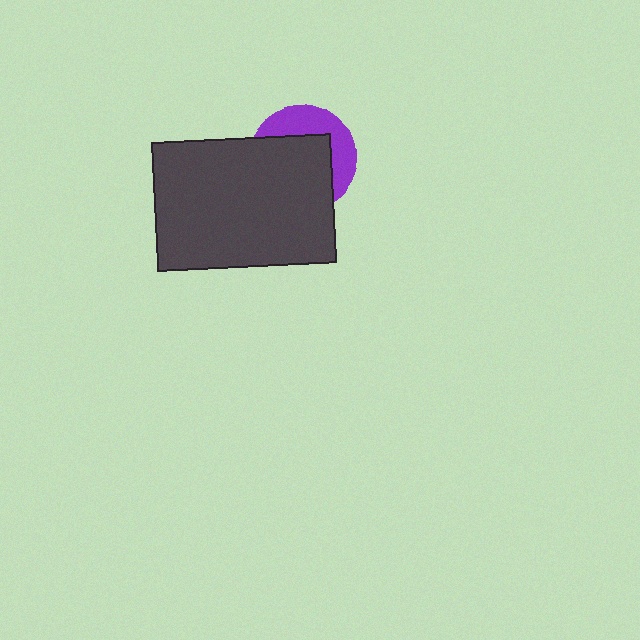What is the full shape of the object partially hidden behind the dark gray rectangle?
The partially hidden object is a purple circle.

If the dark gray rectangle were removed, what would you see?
You would see the complete purple circle.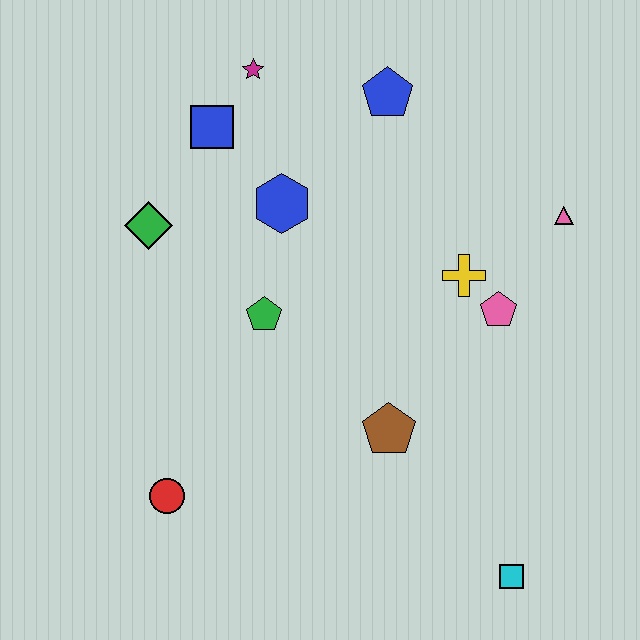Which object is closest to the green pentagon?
The blue hexagon is closest to the green pentagon.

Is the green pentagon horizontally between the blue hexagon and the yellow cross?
No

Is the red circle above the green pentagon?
No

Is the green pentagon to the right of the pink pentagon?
No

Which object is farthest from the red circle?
The pink triangle is farthest from the red circle.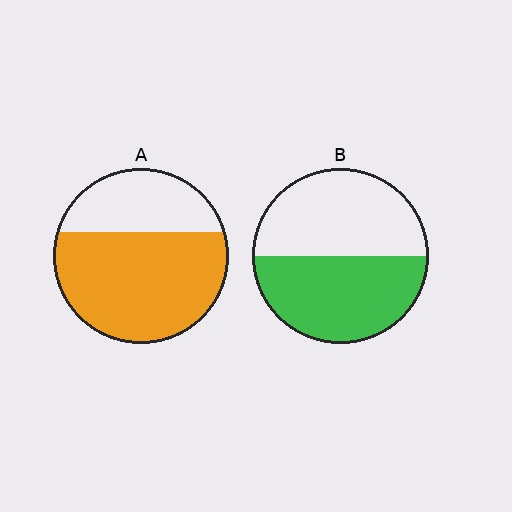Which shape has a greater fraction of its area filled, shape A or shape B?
Shape A.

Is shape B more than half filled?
Roughly half.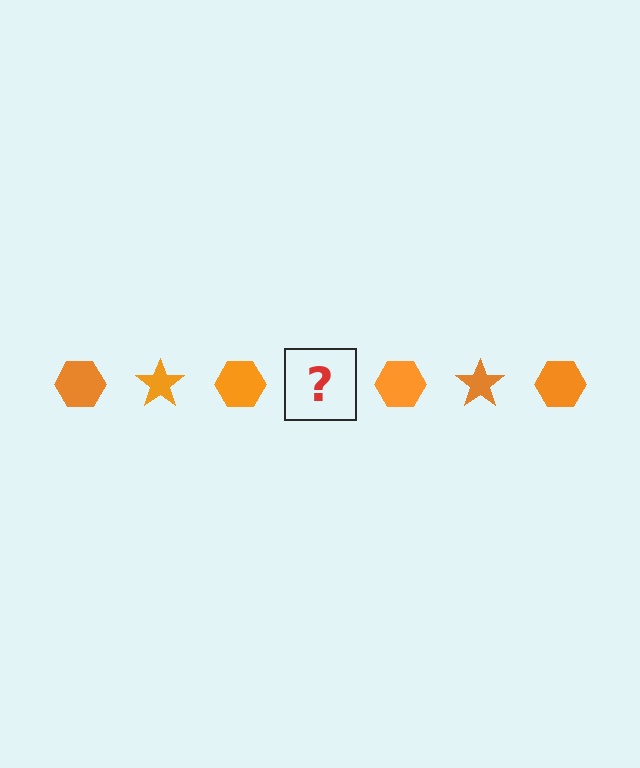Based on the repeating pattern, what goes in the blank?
The blank should be an orange star.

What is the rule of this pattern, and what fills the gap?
The rule is that the pattern cycles through hexagon, star shapes in orange. The gap should be filled with an orange star.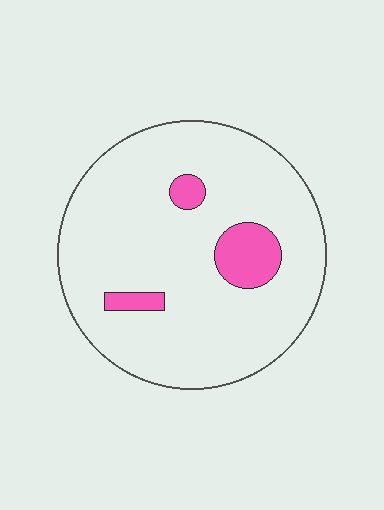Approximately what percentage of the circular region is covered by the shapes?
Approximately 10%.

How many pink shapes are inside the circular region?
3.